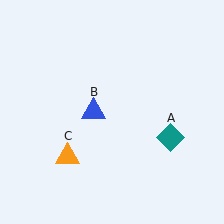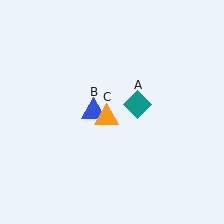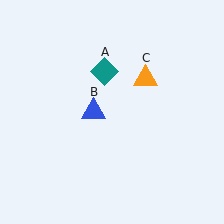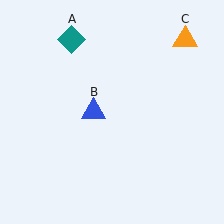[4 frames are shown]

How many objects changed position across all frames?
2 objects changed position: teal diamond (object A), orange triangle (object C).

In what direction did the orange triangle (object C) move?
The orange triangle (object C) moved up and to the right.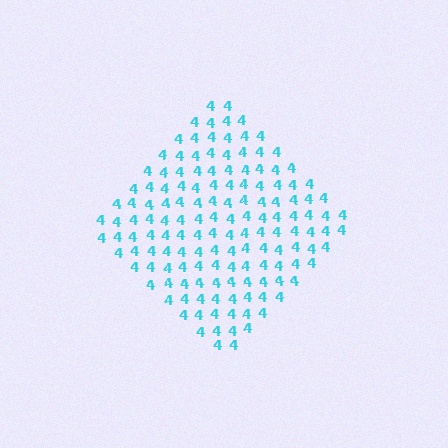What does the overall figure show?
The overall figure shows a diamond.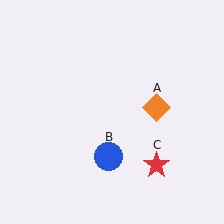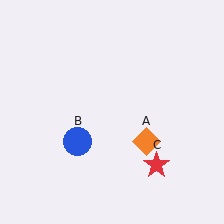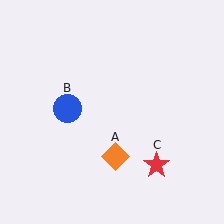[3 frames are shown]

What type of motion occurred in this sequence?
The orange diamond (object A), blue circle (object B) rotated clockwise around the center of the scene.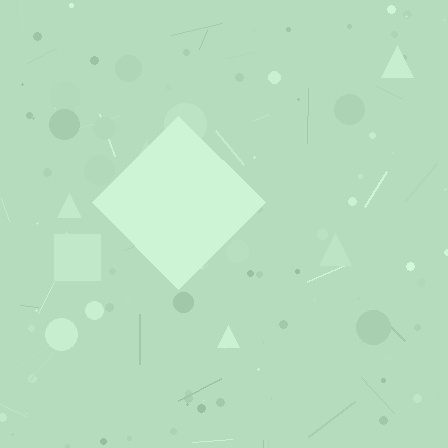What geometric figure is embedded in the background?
A diamond is embedded in the background.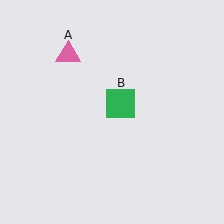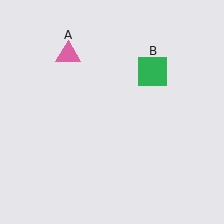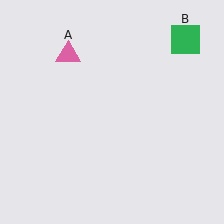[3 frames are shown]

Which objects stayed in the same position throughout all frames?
Pink triangle (object A) remained stationary.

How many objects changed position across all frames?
1 object changed position: green square (object B).